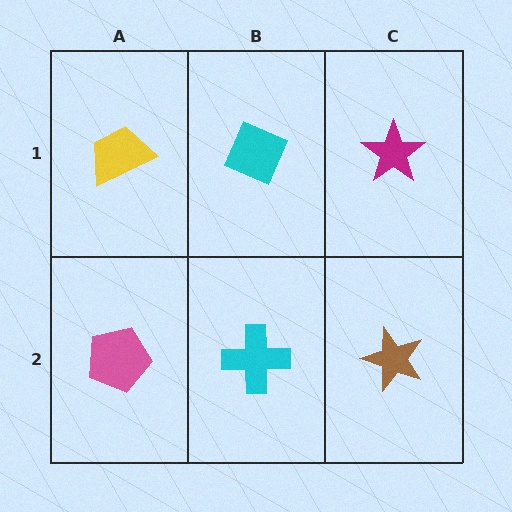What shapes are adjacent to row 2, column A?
A yellow trapezoid (row 1, column A), a cyan cross (row 2, column B).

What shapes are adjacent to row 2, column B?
A cyan diamond (row 1, column B), a pink pentagon (row 2, column A), a brown star (row 2, column C).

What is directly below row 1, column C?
A brown star.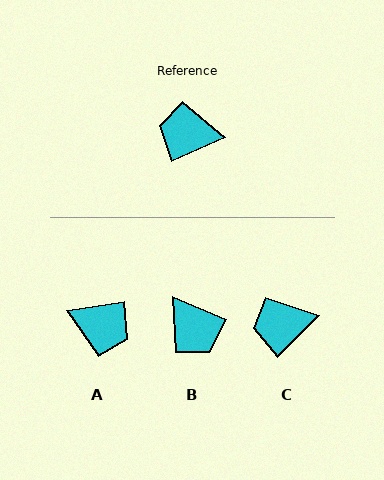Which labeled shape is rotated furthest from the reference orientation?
A, about 165 degrees away.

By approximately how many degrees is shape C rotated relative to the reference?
Approximately 22 degrees counter-clockwise.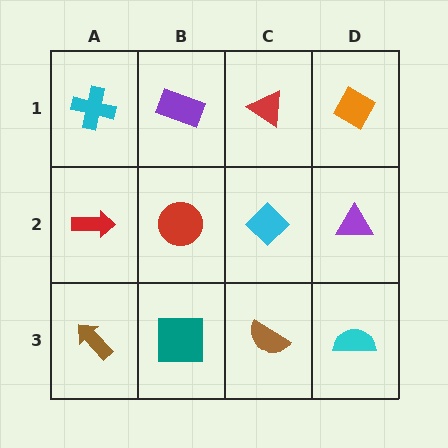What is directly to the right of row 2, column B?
A cyan diamond.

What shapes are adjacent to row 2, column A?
A cyan cross (row 1, column A), a brown arrow (row 3, column A), a red circle (row 2, column B).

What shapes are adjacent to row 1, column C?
A cyan diamond (row 2, column C), a purple rectangle (row 1, column B), an orange diamond (row 1, column D).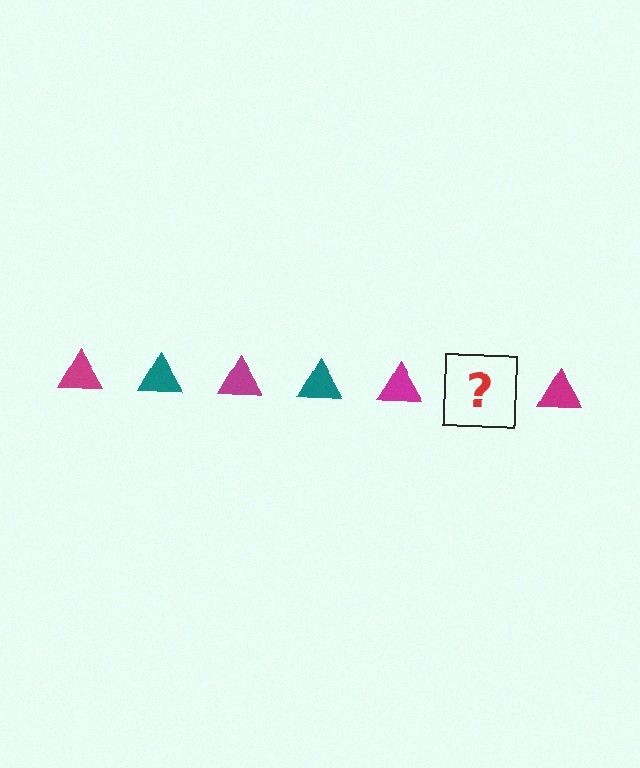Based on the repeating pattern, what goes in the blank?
The blank should be a teal triangle.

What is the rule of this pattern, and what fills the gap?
The rule is that the pattern cycles through magenta, teal triangles. The gap should be filled with a teal triangle.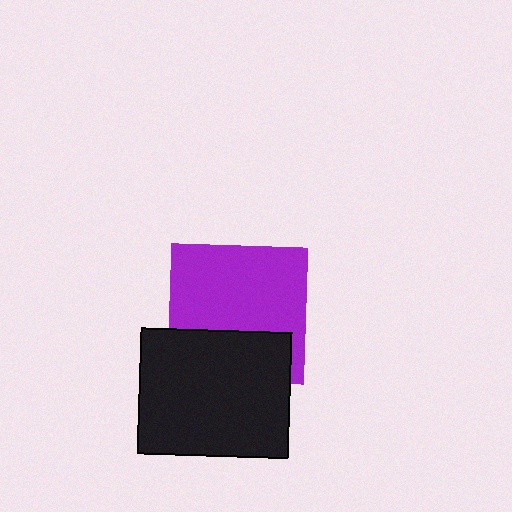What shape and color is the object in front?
The object in front is a black rectangle.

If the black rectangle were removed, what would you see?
You would see the complete purple square.